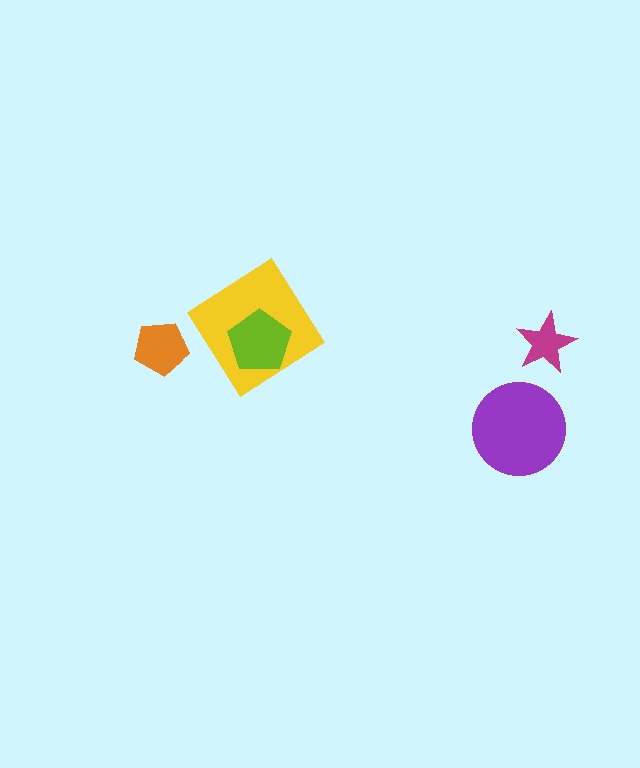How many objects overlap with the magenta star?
0 objects overlap with the magenta star.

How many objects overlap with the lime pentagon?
1 object overlaps with the lime pentagon.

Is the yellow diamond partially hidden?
Yes, it is partially covered by another shape.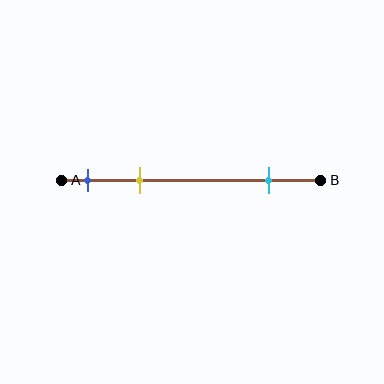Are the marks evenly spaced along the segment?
No, the marks are not evenly spaced.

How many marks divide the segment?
There are 3 marks dividing the segment.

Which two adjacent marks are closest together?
The blue and yellow marks are the closest adjacent pair.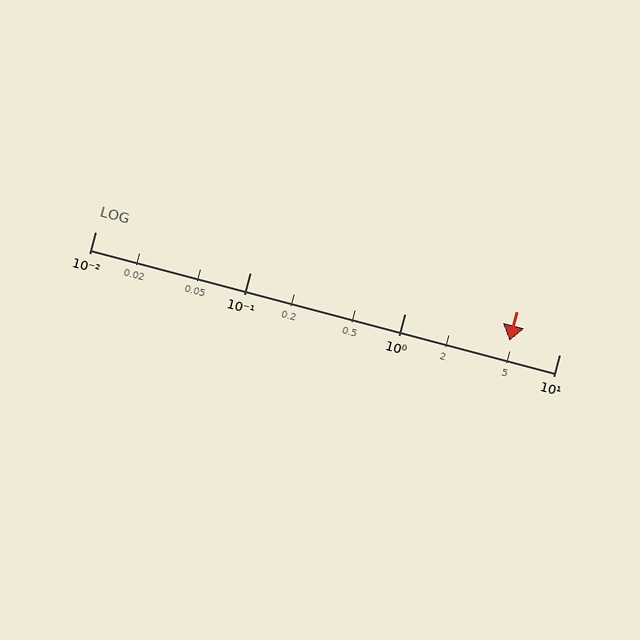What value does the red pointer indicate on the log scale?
The pointer indicates approximately 4.8.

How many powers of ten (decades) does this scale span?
The scale spans 3 decades, from 0.01 to 10.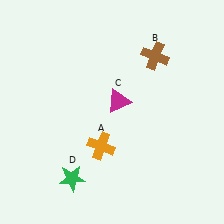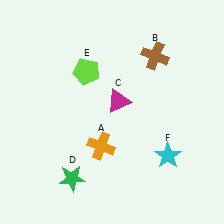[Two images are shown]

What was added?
A lime pentagon (E), a cyan star (F) were added in Image 2.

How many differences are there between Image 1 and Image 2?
There are 2 differences between the two images.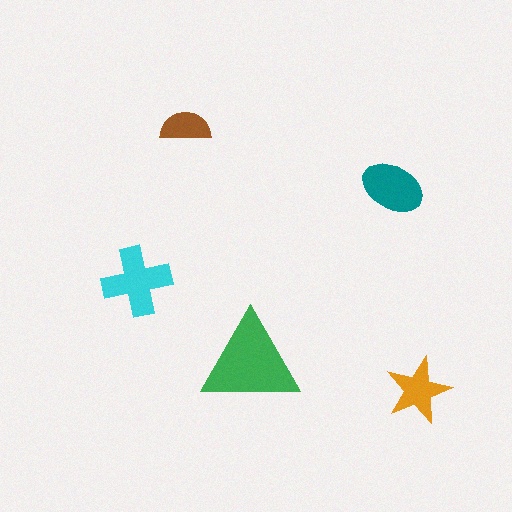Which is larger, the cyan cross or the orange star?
The cyan cross.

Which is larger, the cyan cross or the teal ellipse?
The cyan cross.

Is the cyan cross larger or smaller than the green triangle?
Smaller.